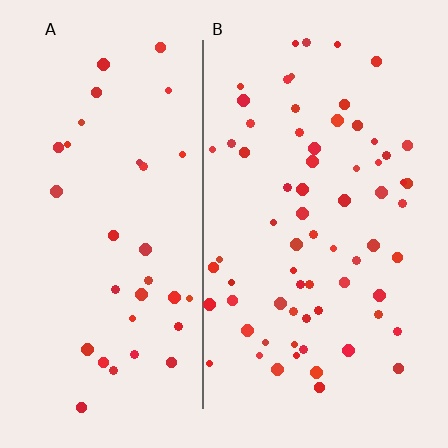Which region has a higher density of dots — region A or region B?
B (the right).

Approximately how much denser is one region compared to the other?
Approximately 2.0× — region B over region A.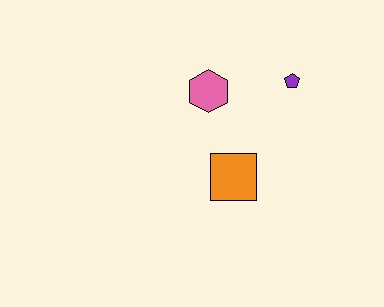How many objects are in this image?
There are 3 objects.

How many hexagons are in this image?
There is 1 hexagon.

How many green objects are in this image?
There are no green objects.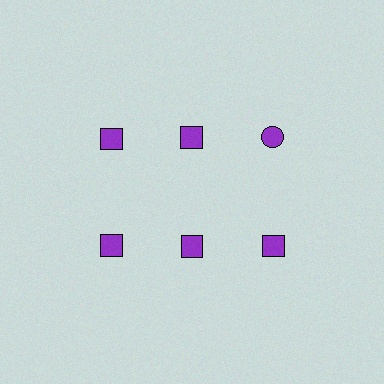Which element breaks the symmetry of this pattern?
The purple circle in the top row, center column breaks the symmetry. All other shapes are purple squares.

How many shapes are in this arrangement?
There are 6 shapes arranged in a grid pattern.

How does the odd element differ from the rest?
It has a different shape: circle instead of square.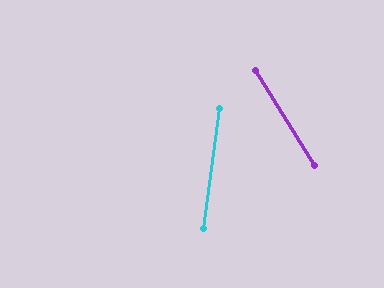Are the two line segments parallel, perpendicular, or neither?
Neither parallel nor perpendicular — they differ by about 40°.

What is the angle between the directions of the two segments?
Approximately 40 degrees.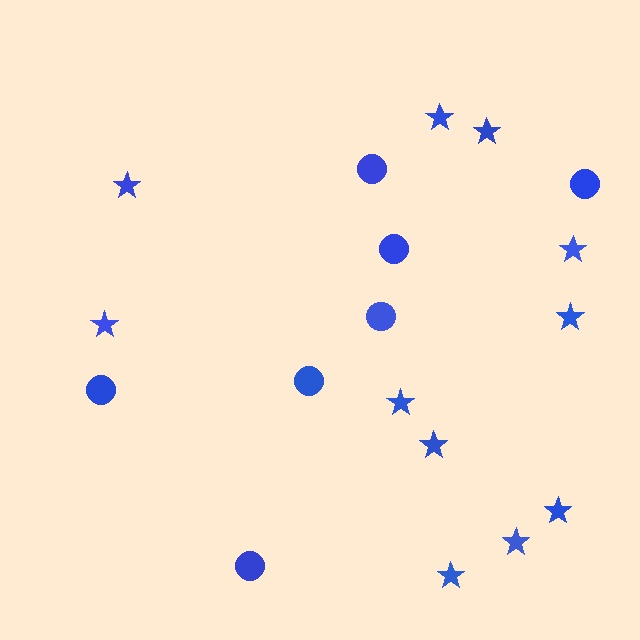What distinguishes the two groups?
There are 2 groups: one group of stars (11) and one group of circles (7).